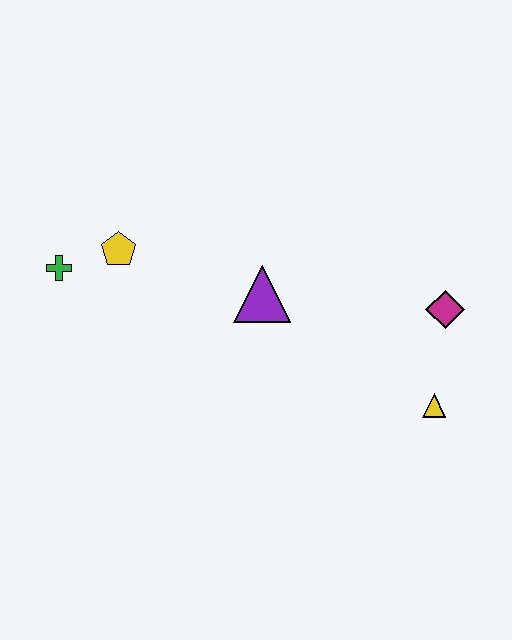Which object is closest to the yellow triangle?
The magenta diamond is closest to the yellow triangle.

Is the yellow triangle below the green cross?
Yes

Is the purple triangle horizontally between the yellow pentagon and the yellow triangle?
Yes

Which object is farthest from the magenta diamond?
The green cross is farthest from the magenta diamond.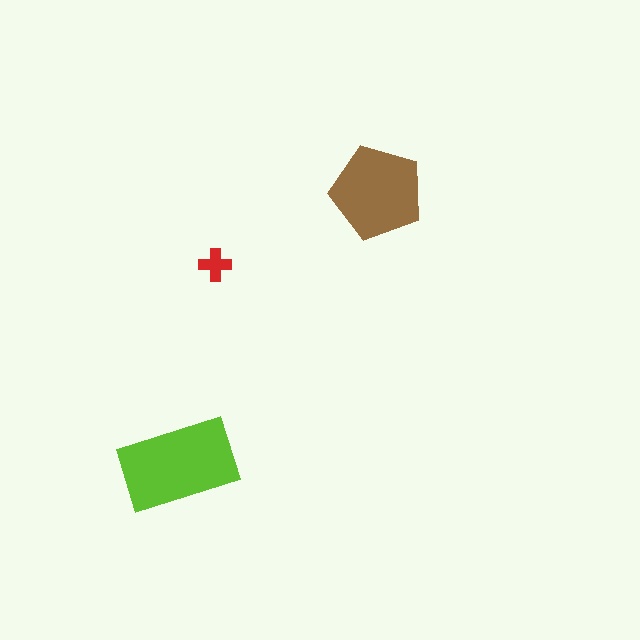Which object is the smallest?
The red cross.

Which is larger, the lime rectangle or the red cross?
The lime rectangle.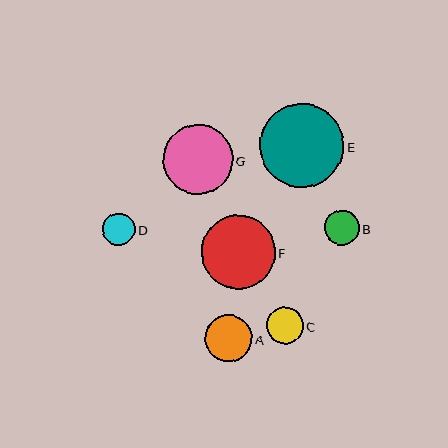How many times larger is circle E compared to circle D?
Circle E is approximately 2.6 times the size of circle D.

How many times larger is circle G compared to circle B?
Circle G is approximately 2.0 times the size of circle B.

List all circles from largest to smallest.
From largest to smallest: E, F, G, A, C, B, D.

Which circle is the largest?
Circle E is the largest with a size of approximately 84 pixels.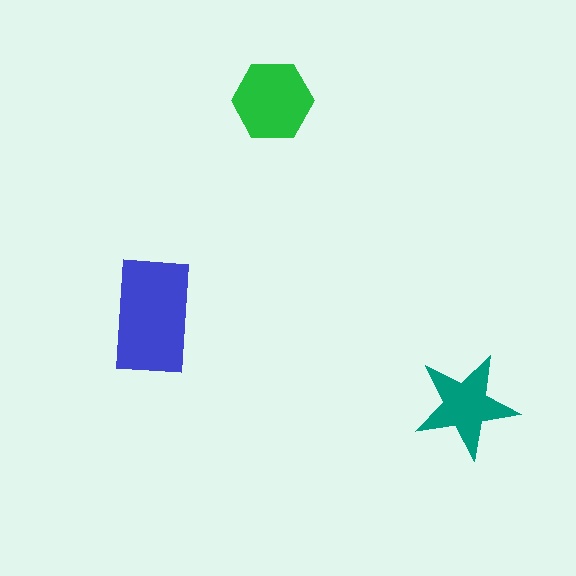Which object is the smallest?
The teal star.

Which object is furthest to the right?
The teal star is rightmost.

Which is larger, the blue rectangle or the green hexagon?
The blue rectangle.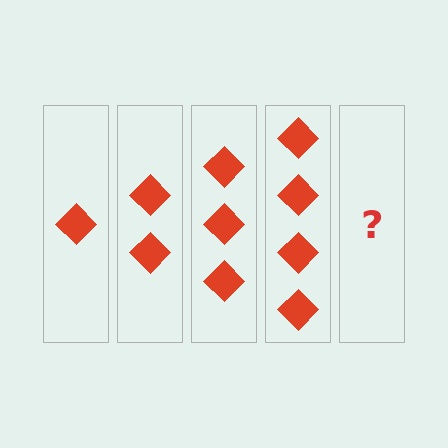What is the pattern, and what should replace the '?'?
The pattern is that each step adds one more diamond. The '?' should be 5 diamonds.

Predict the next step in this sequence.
The next step is 5 diamonds.